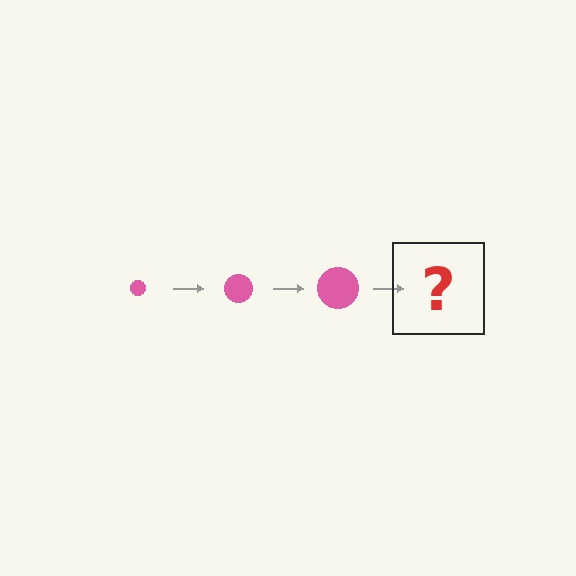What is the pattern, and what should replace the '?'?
The pattern is that the circle gets progressively larger each step. The '?' should be a pink circle, larger than the previous one.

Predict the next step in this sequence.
The next step is a pink circle, larger than the previous one.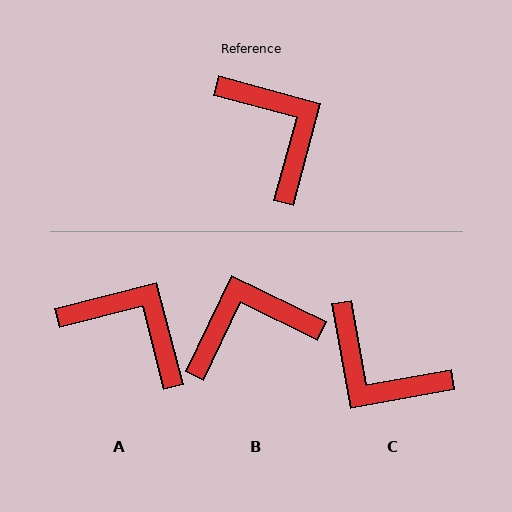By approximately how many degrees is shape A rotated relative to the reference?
Approximately 29 degrees counter-clockwise.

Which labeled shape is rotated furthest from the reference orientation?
C, about 155 degrees away.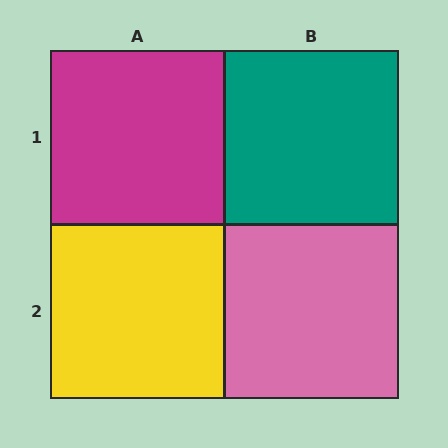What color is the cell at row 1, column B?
Teal.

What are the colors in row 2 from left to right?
Yellow, pink.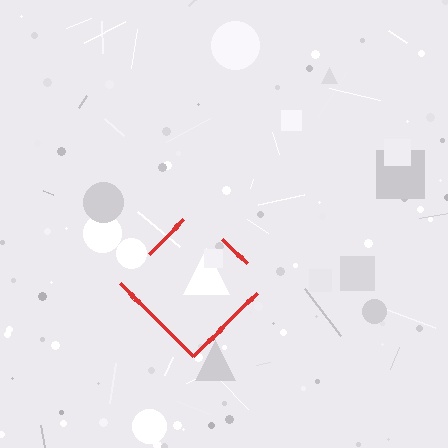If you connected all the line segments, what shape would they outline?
They would outline a diamond.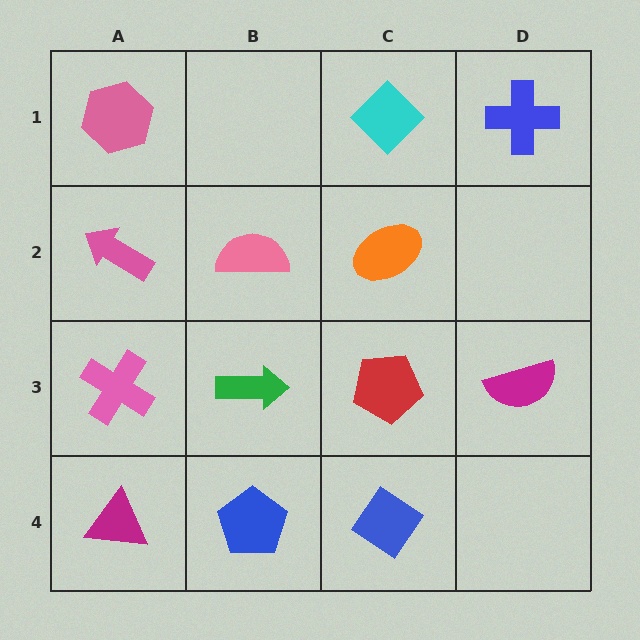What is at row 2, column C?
An orange ellipse.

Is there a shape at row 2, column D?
No, that cell is empty.